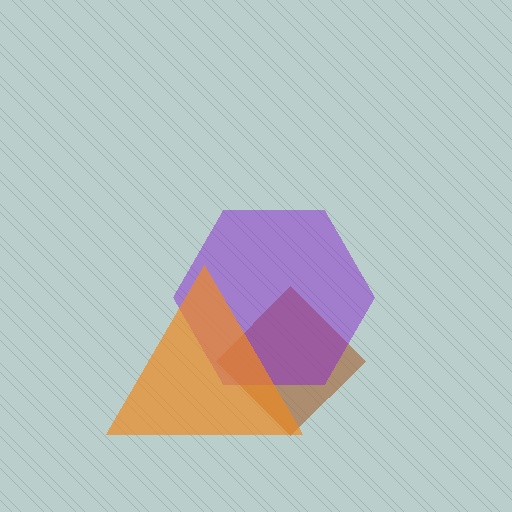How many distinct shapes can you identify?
There are 3 distinct shapes: a brown diamond, a purple hexagon, an orange triangle.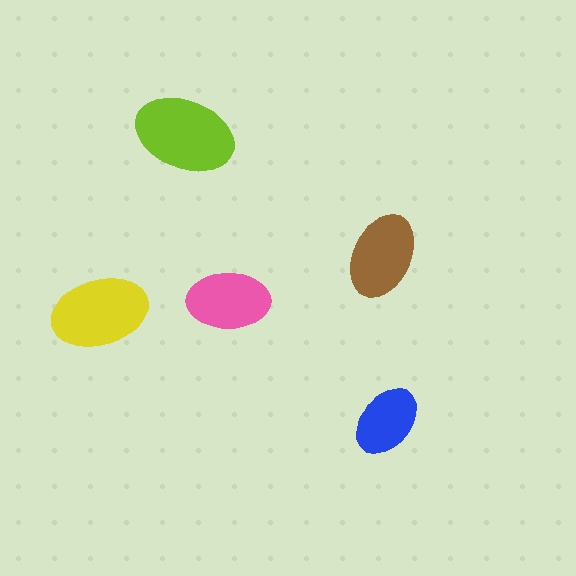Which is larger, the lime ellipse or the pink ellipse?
The lime one.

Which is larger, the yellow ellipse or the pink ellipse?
The yellow one.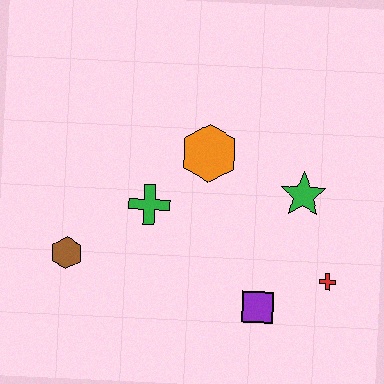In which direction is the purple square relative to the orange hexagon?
The purple square is below the orange hexagon.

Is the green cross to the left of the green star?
Yes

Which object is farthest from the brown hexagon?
The red cross is farthest from the brown hexagon.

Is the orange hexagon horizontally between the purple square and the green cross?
Yes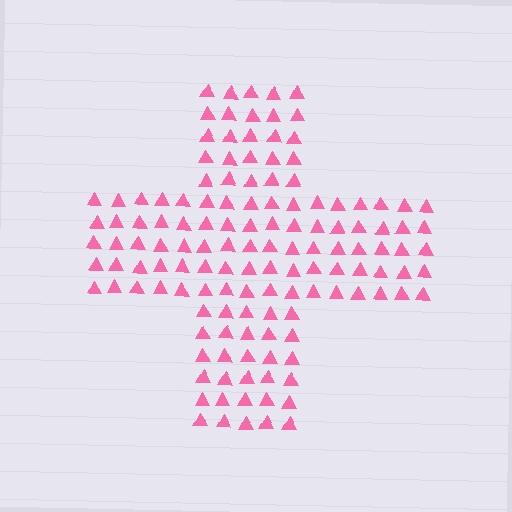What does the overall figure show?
The overall figure shows a cross.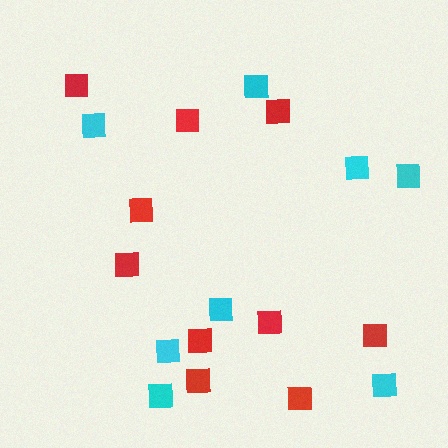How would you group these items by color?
There are 2 groups: one group of red squares (10) and one group of cyan squares (8).